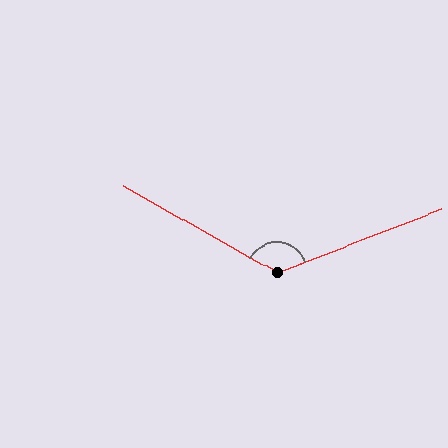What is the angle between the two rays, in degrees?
Approximately 129 degrees.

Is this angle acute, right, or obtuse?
It is obtuse.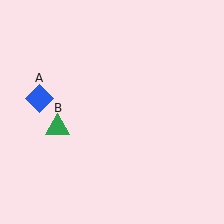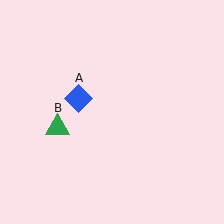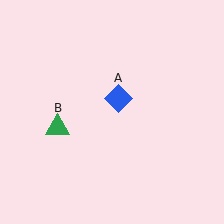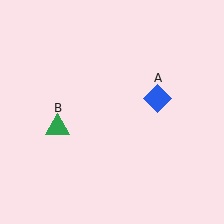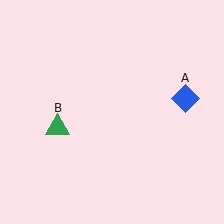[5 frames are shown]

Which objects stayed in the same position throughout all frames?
Green triangle (object B) remained stationary.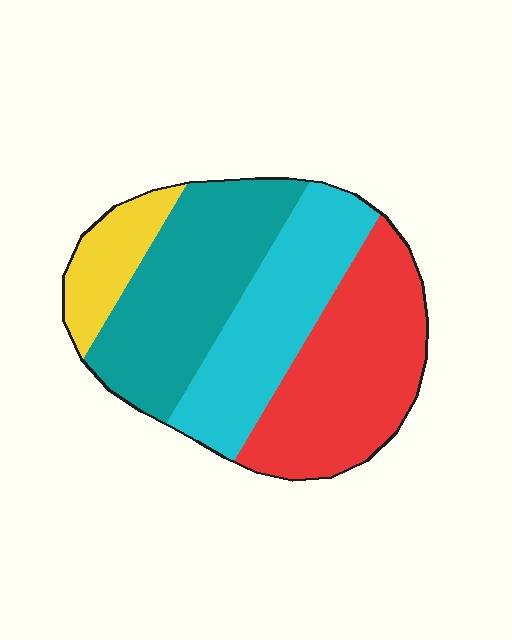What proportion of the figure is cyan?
Cyan covers about 25% of the figure.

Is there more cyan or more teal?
Teal.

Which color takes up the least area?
Yellow, at roughly 10%.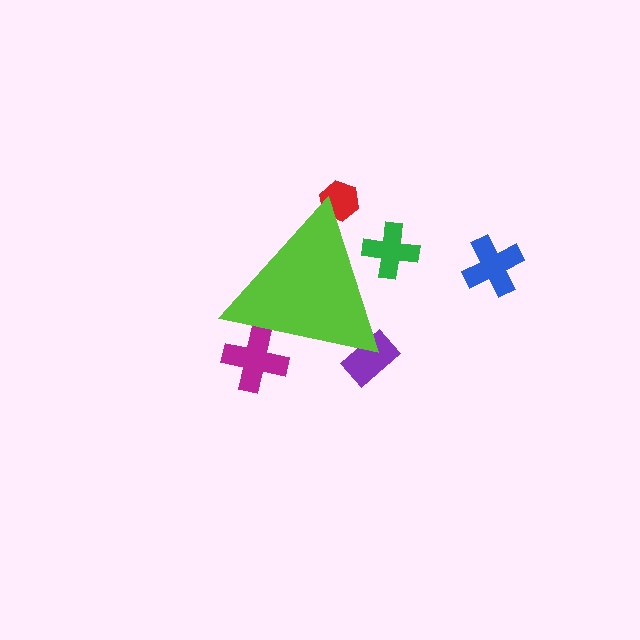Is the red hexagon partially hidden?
Yes, the red hexagon is partially hidden behind the lime triangle.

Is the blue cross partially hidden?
No, the blue cross is fully visible.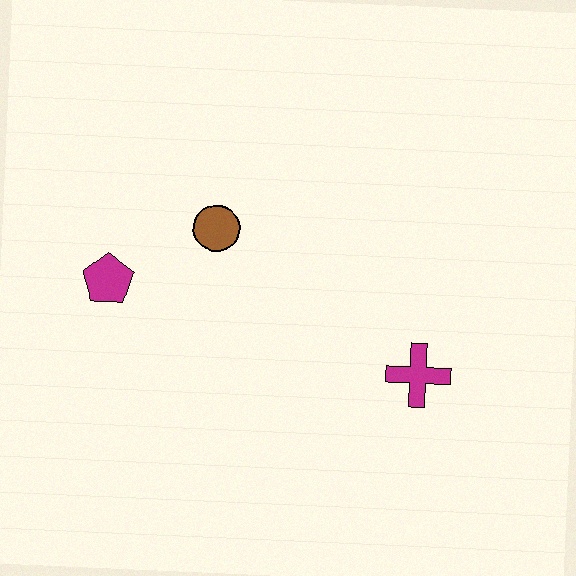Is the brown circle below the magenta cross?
No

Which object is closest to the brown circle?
The magenta pentagon is closest to the brown circle.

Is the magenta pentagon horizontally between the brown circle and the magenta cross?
No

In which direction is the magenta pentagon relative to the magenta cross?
The magenta pentagon is to the left of the magenta cross.